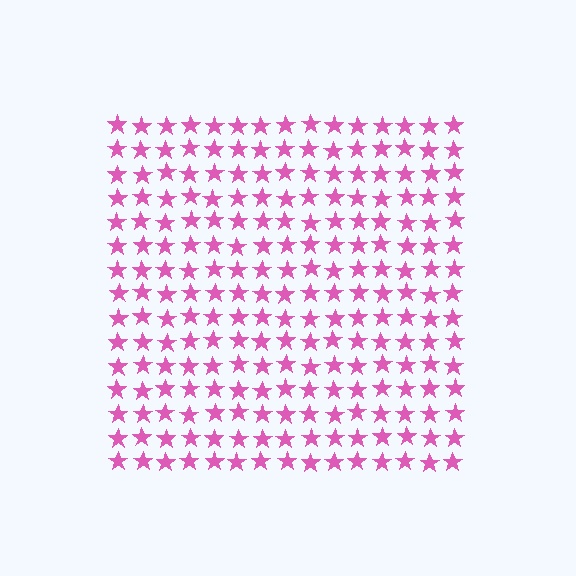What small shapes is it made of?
It is made of small stars.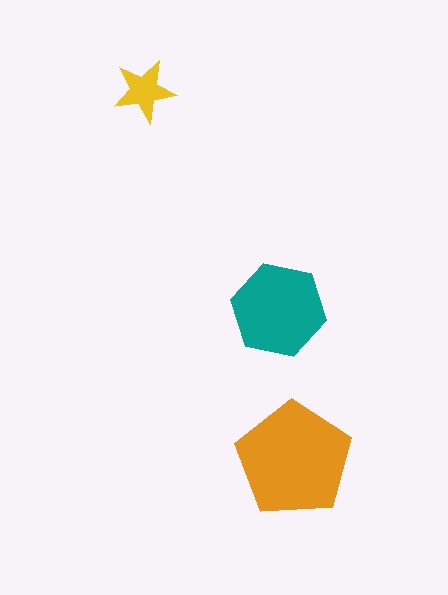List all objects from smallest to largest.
The yellow star, the teal hexagon, the orange pentagon.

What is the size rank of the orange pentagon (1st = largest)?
1st.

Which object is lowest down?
The orange pentagon is bottommost.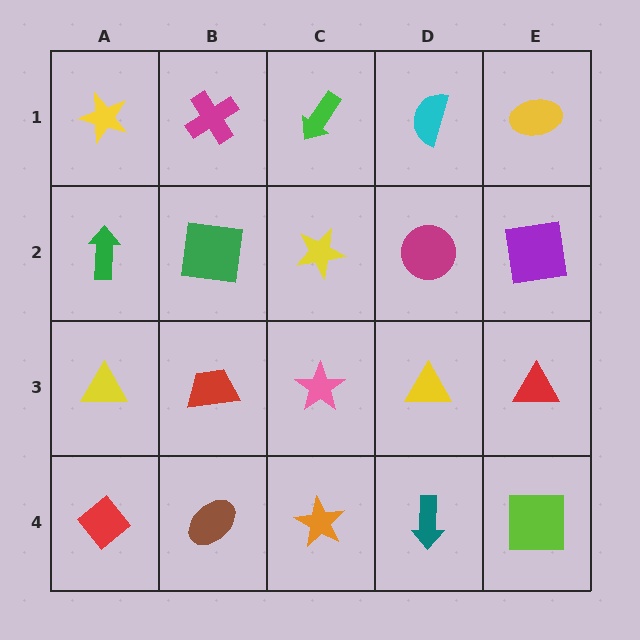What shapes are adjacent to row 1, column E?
A purple square (row 2, column E), a cyan semicircle (row 1, column D).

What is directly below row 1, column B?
A green square.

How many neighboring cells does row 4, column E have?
2.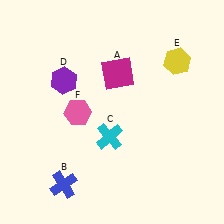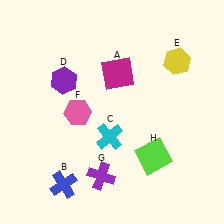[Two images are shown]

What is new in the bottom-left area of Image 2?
A purple cross (G) was added in the bottom-left area of Image 2.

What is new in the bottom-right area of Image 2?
A lime square (H) was added in the bottom-right area of Image 2.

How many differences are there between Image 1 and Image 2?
There are 2 differences between the two images.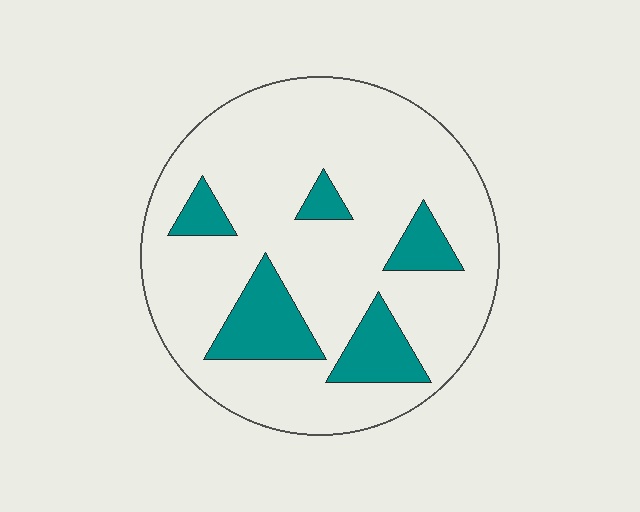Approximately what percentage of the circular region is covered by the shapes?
Approximately 20%.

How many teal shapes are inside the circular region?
5.